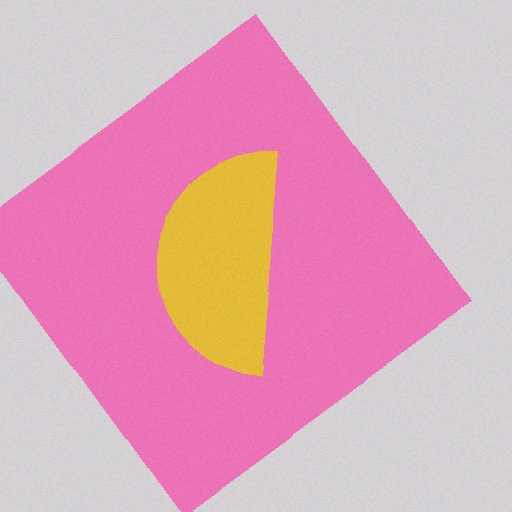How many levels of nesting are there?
2.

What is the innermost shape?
The yellow semicircle.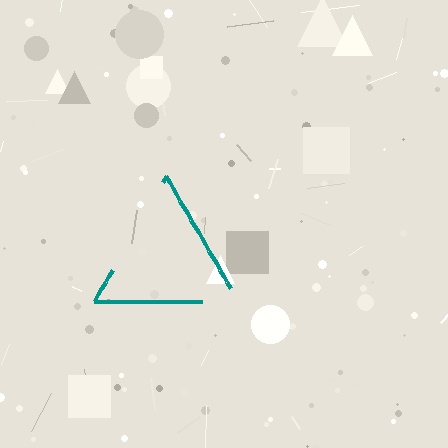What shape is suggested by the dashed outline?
The dashed outline suggests a triangle.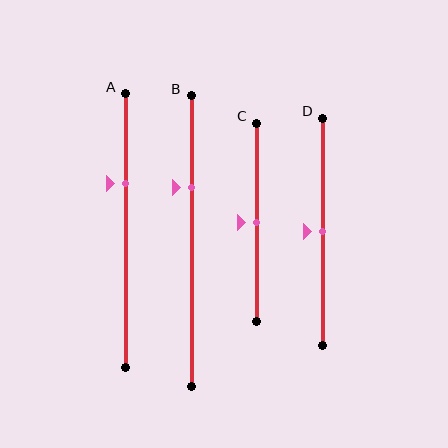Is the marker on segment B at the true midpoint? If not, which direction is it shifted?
No, the marker on segment B is shifted upward by about 18% of the segment length.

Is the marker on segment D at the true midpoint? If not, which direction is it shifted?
Yes, the marker on segment D is at the true midpoint.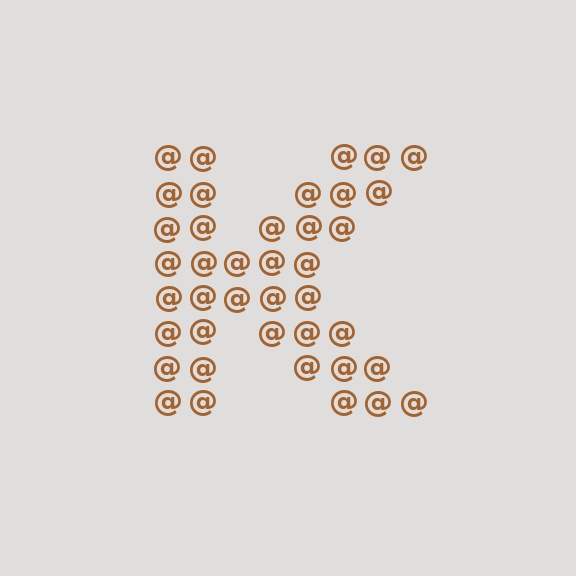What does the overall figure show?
The overall figure shows the letter K.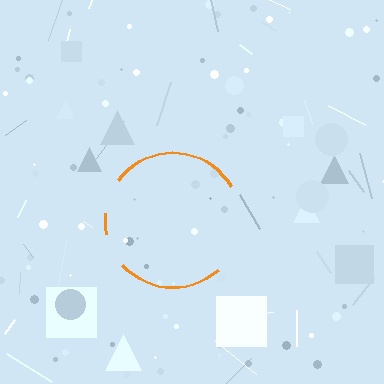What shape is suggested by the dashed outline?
The dashed outline suggests a circle.